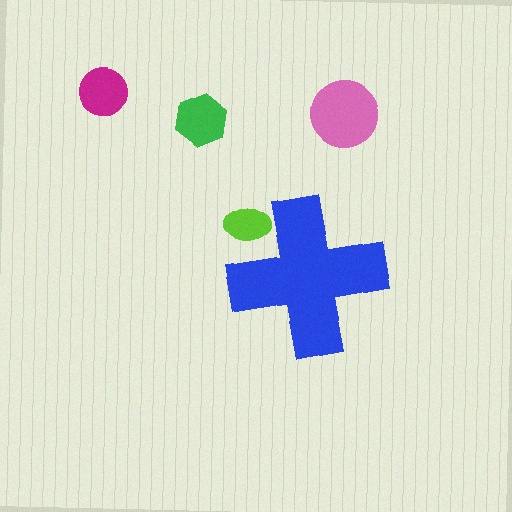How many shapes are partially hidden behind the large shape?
1 shape is partially hidden.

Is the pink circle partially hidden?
No, the pink circle is fully visible.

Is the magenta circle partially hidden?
No, the magenta circle is fully visible.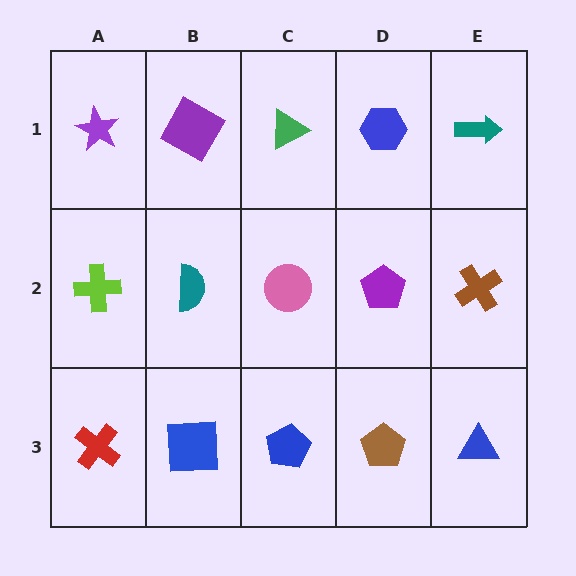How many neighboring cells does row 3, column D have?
3.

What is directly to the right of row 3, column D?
A blue triangle.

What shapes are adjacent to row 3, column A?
A lime cross (row 2, column A), a blue square (row 3, column B).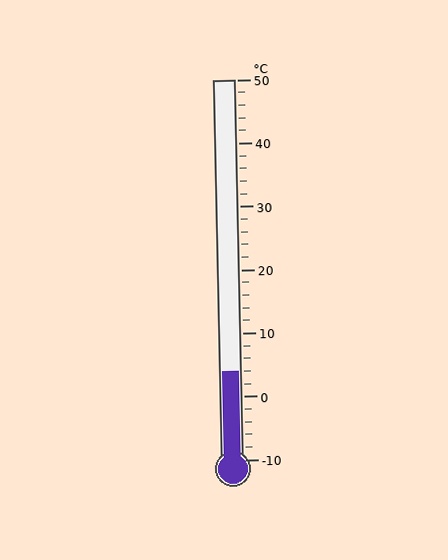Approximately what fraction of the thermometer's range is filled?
The thermometer is filled to approximately 25% of its range.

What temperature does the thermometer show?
The thermometer shows approximately 4°C.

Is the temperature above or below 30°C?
The temperature is below 30°C.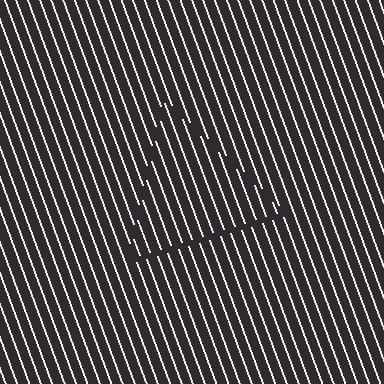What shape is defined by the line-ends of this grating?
An illusory triangle. The interior of the shape contains the same grating, shifted by half a period — the contour is defined by the phase discontinuity where line-ends from the inner and outer gratings abut.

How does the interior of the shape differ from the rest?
The interior of the shape contains the same grating, shifted by half a period — the contour is defined by the phase discontinuity where line-ends from the inner and outer gratings abut.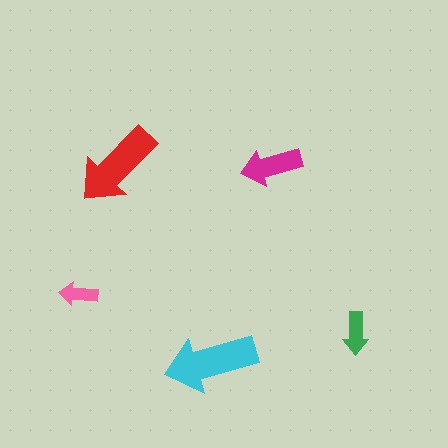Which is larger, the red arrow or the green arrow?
The red one.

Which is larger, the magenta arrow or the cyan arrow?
The cyan one.